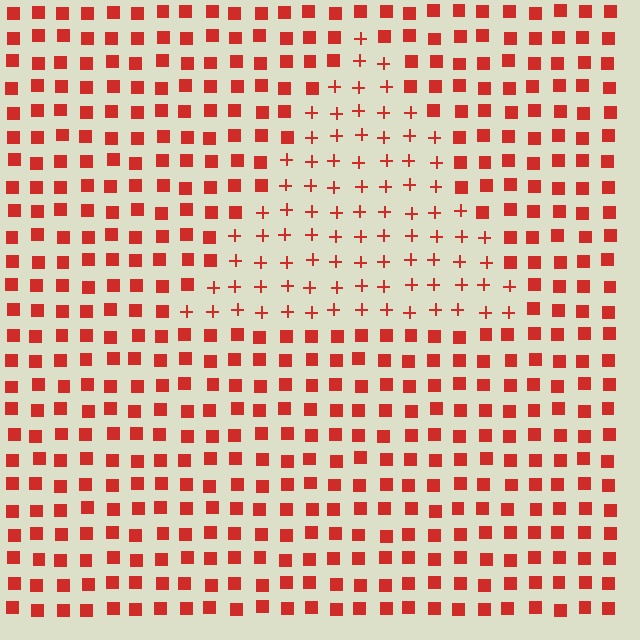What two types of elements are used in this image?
The image uses plus signs inside the triangle region and squares outside it.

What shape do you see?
I see a triangle.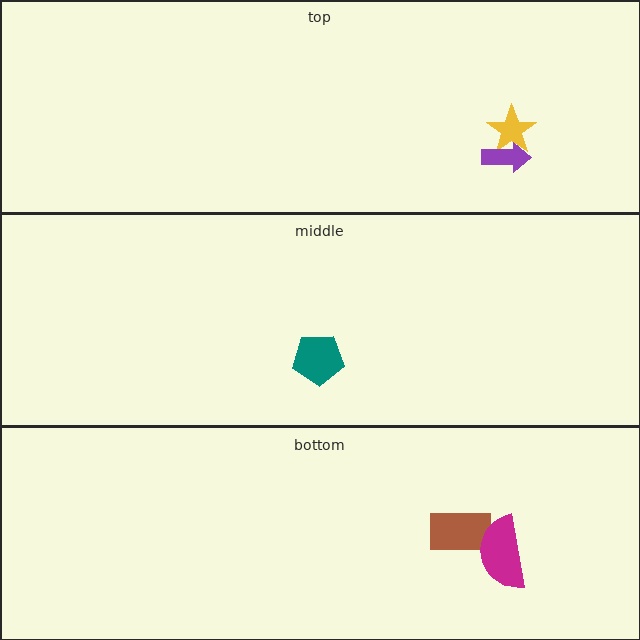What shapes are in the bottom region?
The brown rectangle, the magenta semicircle.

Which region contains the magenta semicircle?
The bottom region.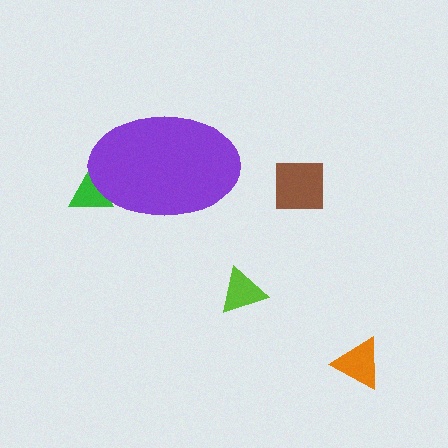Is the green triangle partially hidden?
Yes, the green triangle is partially hidden behind the purple ellipse.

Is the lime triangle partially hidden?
No, the lime triangle is fully visible.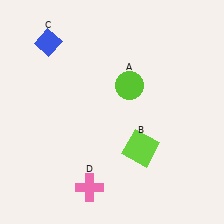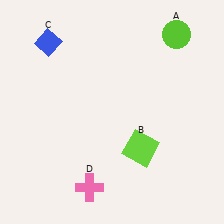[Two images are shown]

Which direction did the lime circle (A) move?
The lime circle (A) moved up.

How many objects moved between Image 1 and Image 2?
1 object moved between the two images.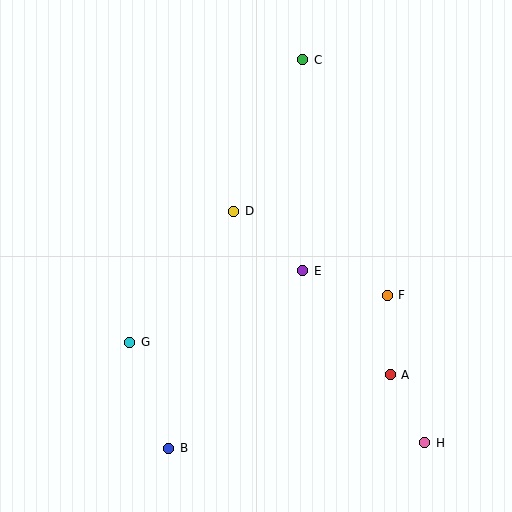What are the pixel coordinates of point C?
Point C is at (303, 60).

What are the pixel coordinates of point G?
Point G is at (130, 342).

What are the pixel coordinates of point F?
Point F is at (387, 295).